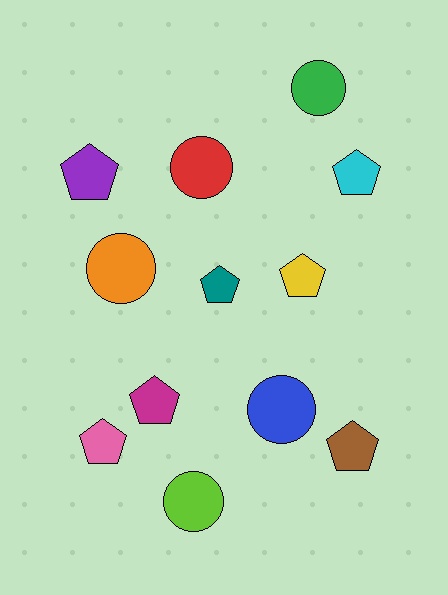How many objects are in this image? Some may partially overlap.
There are 12 objects.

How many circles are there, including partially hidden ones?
There are 5 circles.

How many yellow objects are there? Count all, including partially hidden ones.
There is 1 yellow object.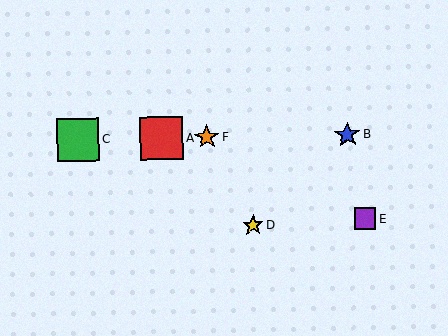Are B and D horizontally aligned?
No, B is at y≈135 and D is at y≈225.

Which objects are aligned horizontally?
Objects A, B, C, F are aligned horizontally.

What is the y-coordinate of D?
Object D is at y≈225.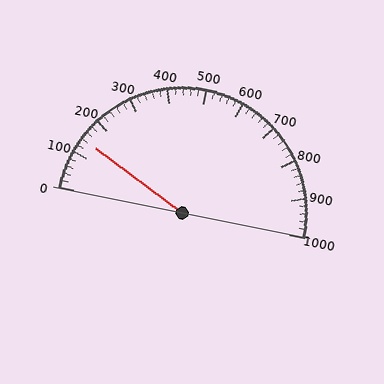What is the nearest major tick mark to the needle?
The nearest major tick mark is 100.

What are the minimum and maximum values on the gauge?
The gauge ranges from 0 to 1000.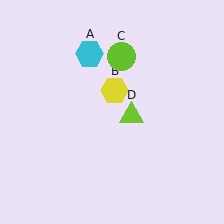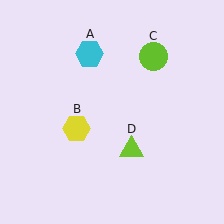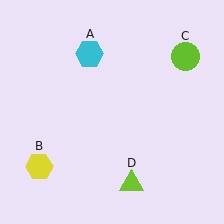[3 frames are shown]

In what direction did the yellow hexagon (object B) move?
The yellow hexagon (object B) moved down and to the left.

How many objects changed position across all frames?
3 objects changed position: yellow hexagon (object B), lime circle (object C), lime triangle (object D).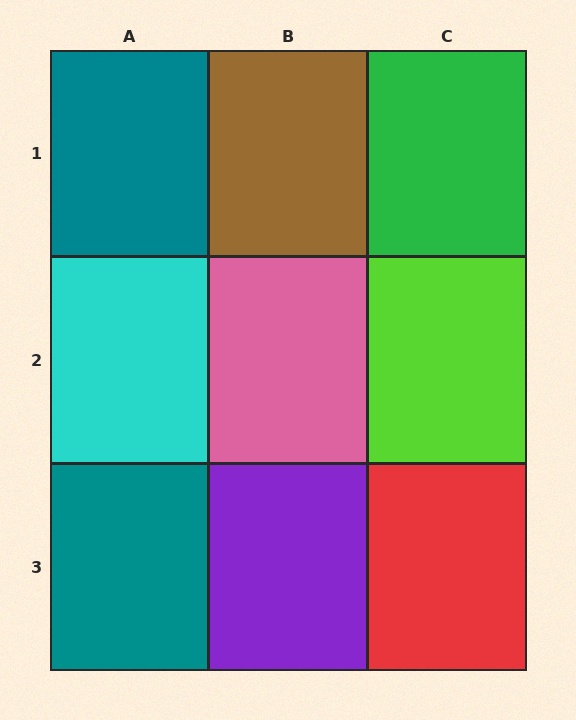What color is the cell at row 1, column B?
Brown.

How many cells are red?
1 cell is red.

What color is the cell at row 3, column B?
Purple.